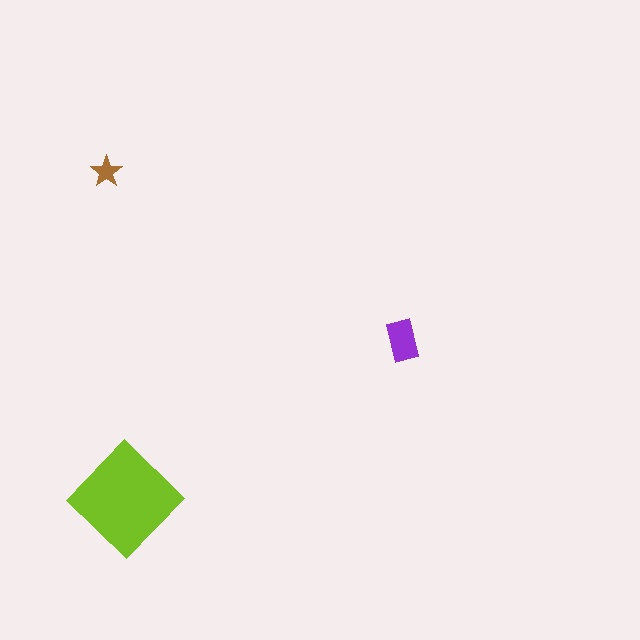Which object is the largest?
The lime diamond.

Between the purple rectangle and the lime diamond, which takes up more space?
The lime diamond.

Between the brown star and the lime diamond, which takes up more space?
The lime diamond.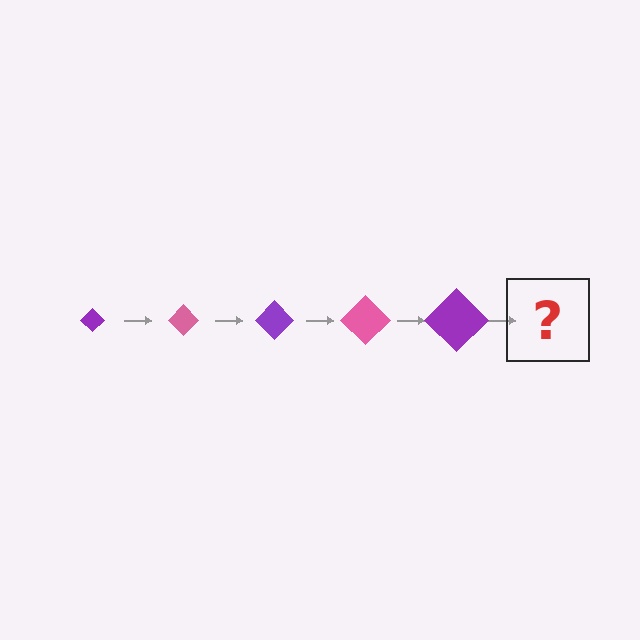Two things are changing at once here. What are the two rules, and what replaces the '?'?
The two rules are that the diamond grows larger each step and the color cycles through purple and pink. The '?' should be a pink diamond, larger than the previous one.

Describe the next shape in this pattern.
It should be a pink diamond, larger than the previous one.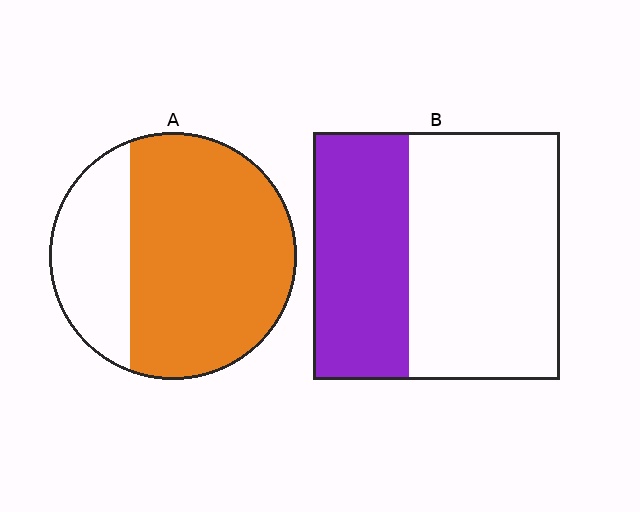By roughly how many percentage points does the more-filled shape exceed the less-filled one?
By roughly 35 percentage points (A over B).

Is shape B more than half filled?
No.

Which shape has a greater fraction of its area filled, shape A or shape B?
Shape A.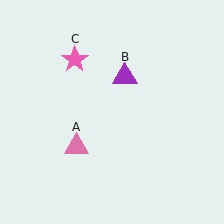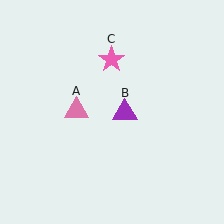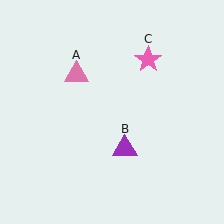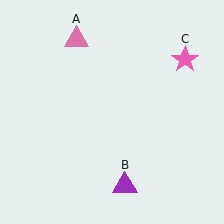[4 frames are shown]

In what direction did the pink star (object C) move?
The pink star (object C) moved right.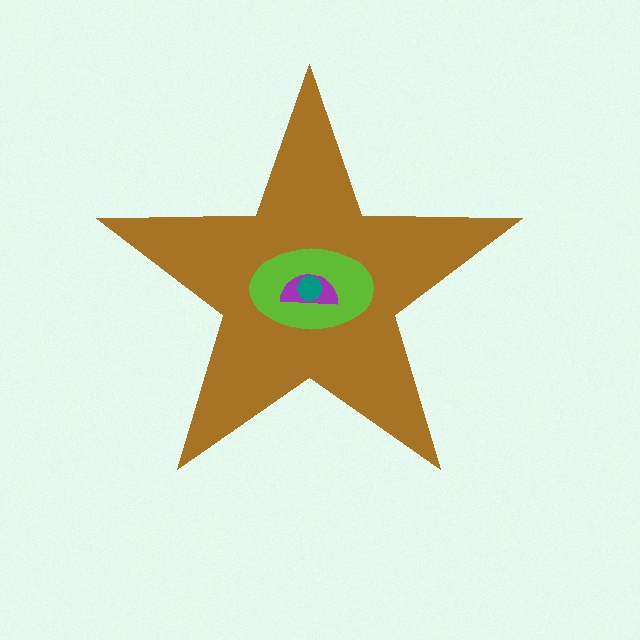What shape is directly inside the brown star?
The lime ellipse.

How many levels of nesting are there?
4.